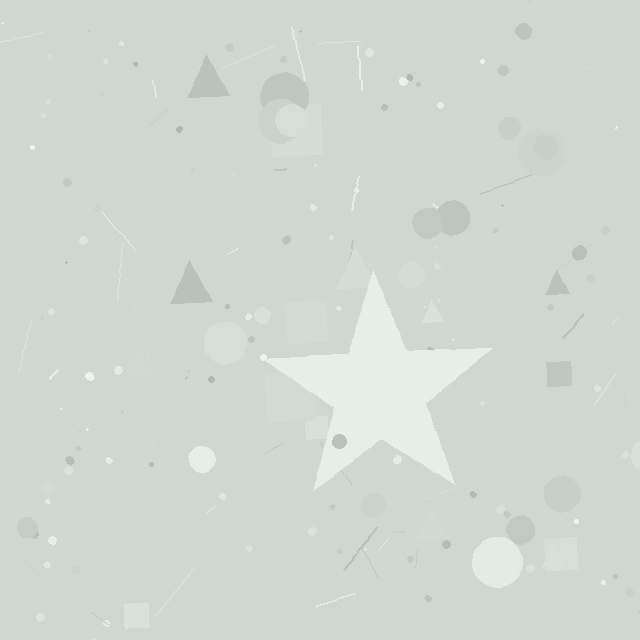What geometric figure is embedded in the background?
A star is embedded in the background.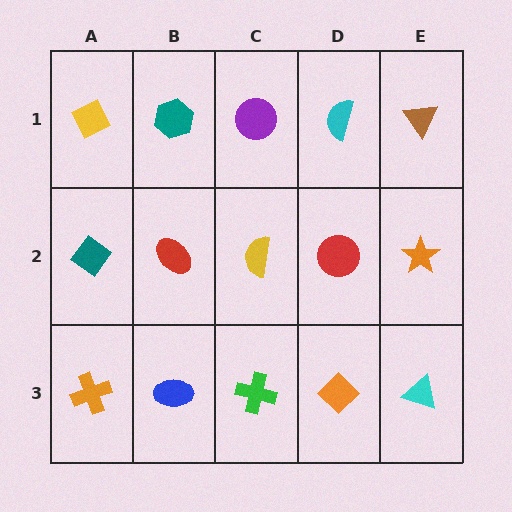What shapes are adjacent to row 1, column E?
An orange star (row 2, column E), a cyan semicircle (row 1, column D).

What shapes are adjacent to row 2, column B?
A teal hexagon (row 1, column B), a blue ellipse (row 3, column B), a teal diamond (row 2, column A), a yellow semicircle (row 2, column C).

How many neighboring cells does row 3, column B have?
3.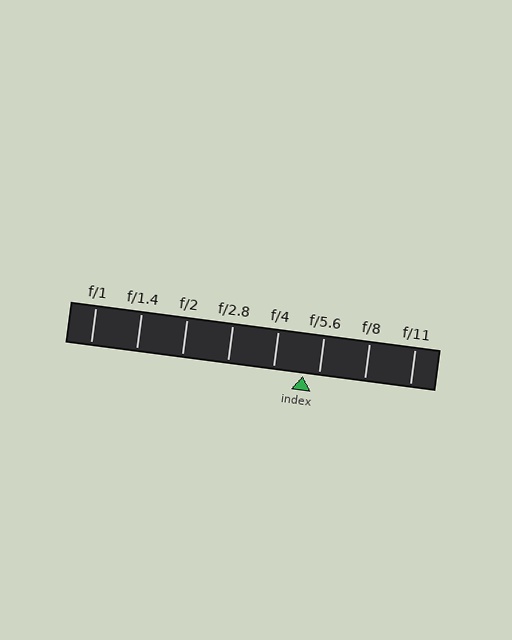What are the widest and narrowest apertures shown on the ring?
The widest aperture shown is f/1 and the narrowest is f/11.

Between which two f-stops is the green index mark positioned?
The index mark is between f/4 and f/5.6.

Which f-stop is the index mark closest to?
The index mark is closest to f/5.6.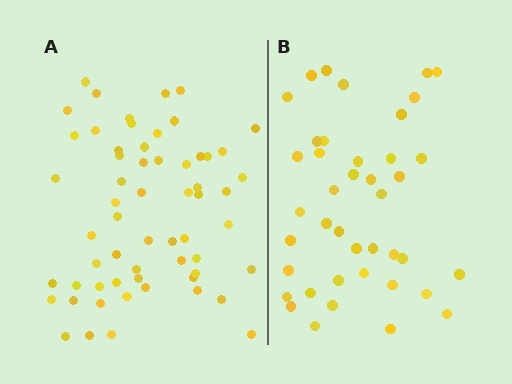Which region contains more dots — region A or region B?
Region A (the left region) has more dots.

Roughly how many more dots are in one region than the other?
Region A has approximately 20 more dots than region B.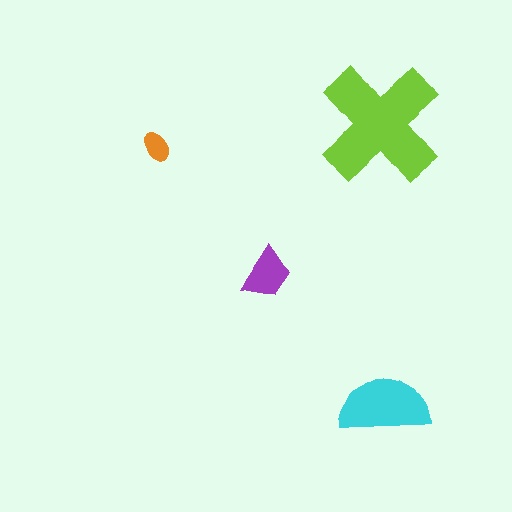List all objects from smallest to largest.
The orange ellipse, the purple trapezoid, the cyan semicircle, the lime cross.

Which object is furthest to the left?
The orange ellipse is leftmost.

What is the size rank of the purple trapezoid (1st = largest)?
3rd.